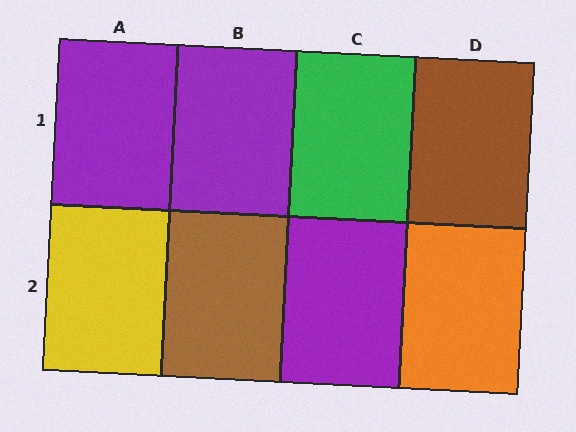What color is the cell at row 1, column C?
Green.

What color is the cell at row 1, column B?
Purple.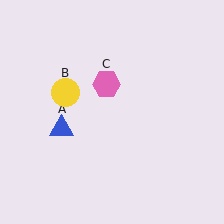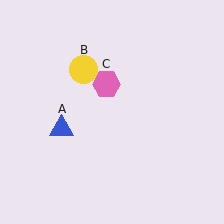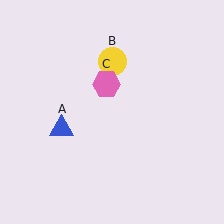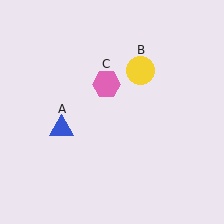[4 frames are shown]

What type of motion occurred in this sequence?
The yellow circle (object B) rotated clockwise around the center of the scene.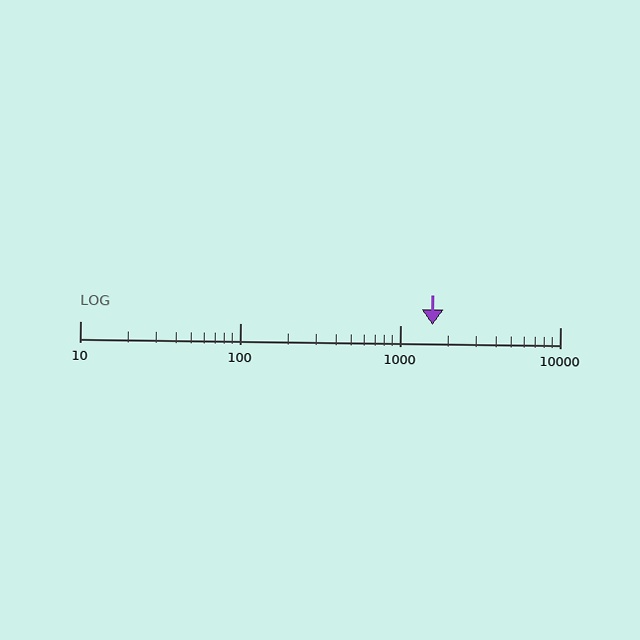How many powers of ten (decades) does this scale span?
The scale spans 3 decades, from 10 to 10000.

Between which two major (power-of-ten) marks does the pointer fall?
The pointer is between 1000 and 10000.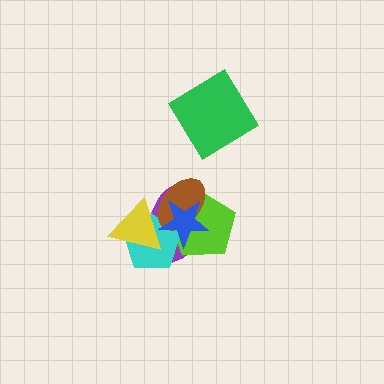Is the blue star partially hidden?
No, no other shape covers it.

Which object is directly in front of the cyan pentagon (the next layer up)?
The brown ellipse is directly in front of the cyan pentagon.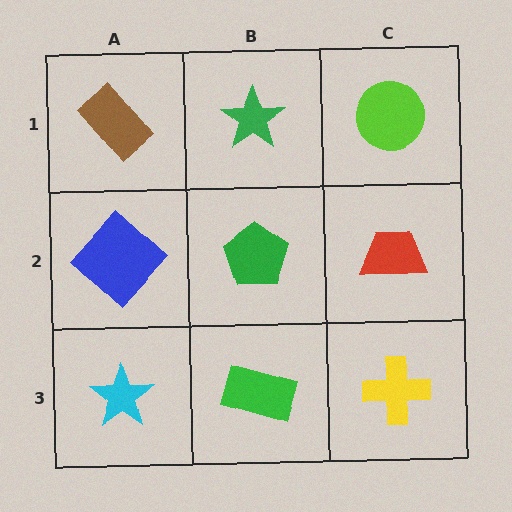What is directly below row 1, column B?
A green pentagon.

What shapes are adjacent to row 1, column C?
A red trapezoid (row 2, column C), a green star (row 1, column B).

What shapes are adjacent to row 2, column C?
A lime circle (row 1, column C), a yellow cross (row 3, column C), a green pentagon (row 2, column B).